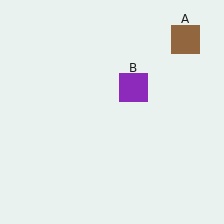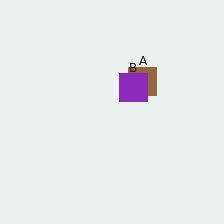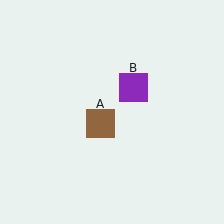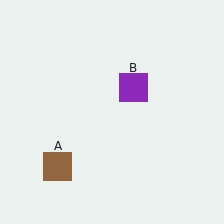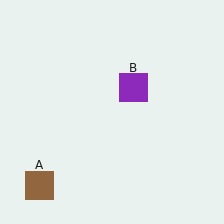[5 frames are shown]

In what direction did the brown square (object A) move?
The brown square (object A) moved down and to the left.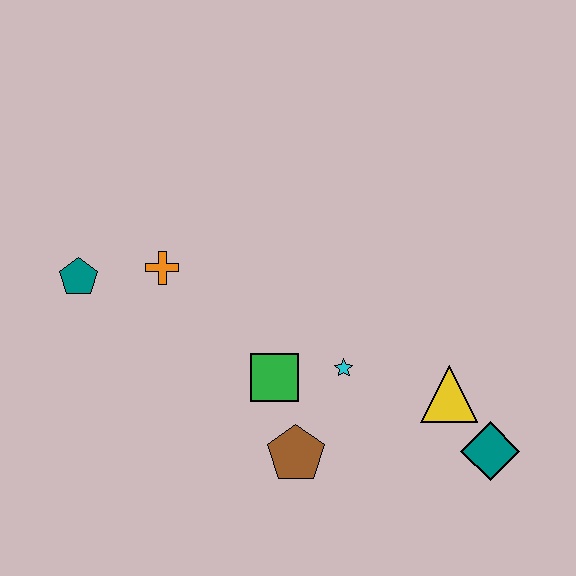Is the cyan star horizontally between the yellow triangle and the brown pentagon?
Yes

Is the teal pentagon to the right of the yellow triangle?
No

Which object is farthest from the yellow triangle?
The teal pentagon is farthest from the yellow triangle.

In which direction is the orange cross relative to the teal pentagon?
The orange cross is to the right of the teal pentagon.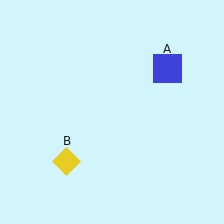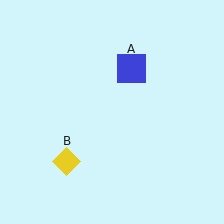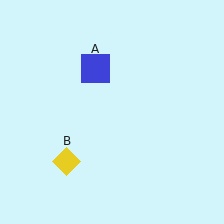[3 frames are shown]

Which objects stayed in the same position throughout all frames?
Yellow diamond (object B) remained stationary.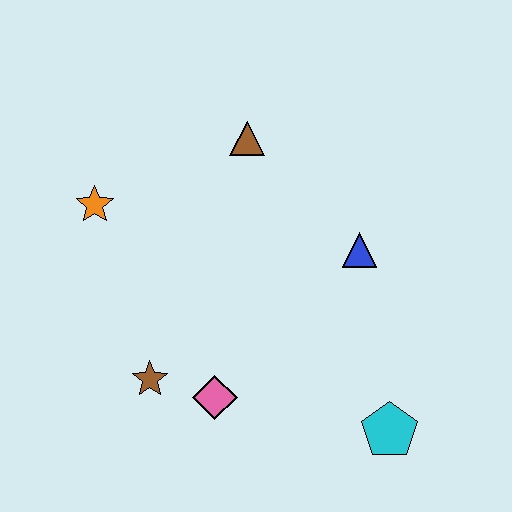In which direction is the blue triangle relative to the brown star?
The blue triangle is to the right of the brown star.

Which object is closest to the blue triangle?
The brown triangle is closest to the blue triangle.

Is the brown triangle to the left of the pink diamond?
No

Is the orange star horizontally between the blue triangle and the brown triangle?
No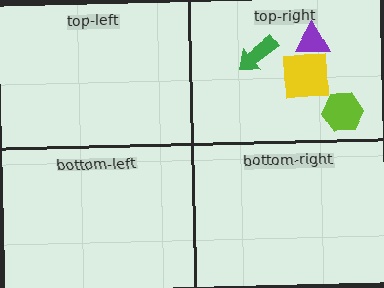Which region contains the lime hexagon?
The top-right region.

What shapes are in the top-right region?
The green arrow, the purple triangle, the yellow square, the lime hexagon.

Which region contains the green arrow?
The top-right region.